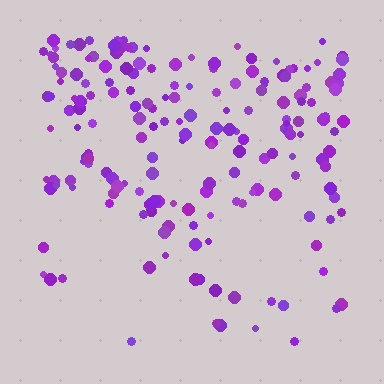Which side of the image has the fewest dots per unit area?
The bottom.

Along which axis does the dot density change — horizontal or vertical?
Vertical.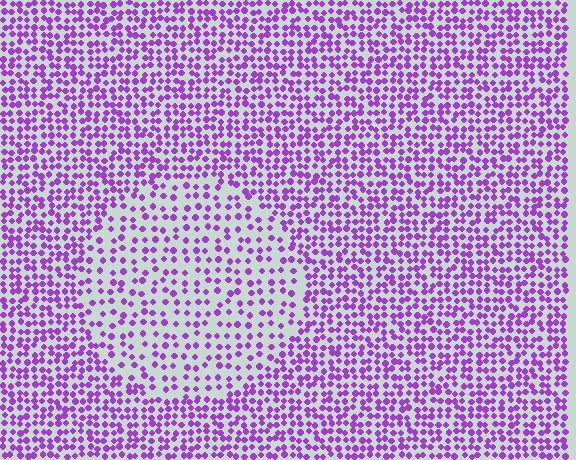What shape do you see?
I see a circle.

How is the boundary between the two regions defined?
The boundary is defined by a change in element density (approximately 1.9x ratio). All elements are the same color, size, and shape.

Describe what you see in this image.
The image contains small purple elements arranged at two different densities. A circle-shaped region is visible where the elements are less densely packed than the surrounding area.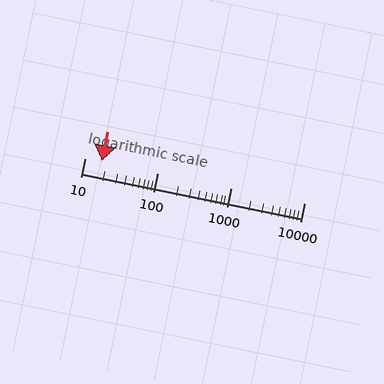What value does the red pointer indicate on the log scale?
The pointer indicates approximately 17.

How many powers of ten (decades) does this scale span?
The scale spans 3 decades, from 10 to 10000.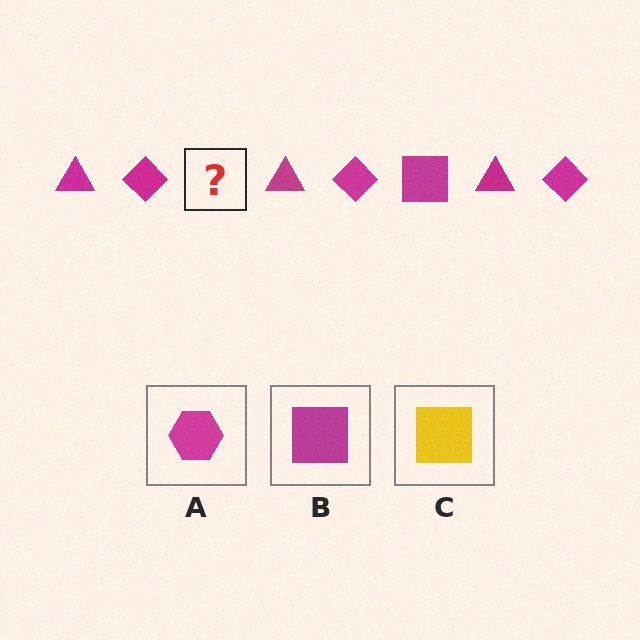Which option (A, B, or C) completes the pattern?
B.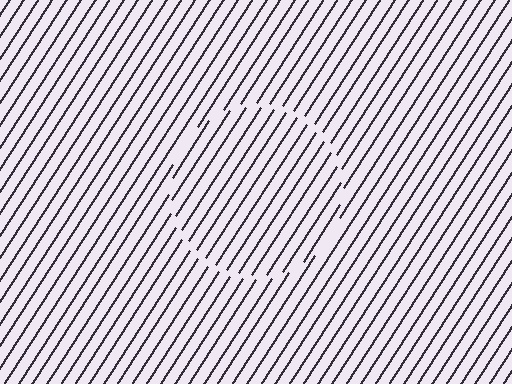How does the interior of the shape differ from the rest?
The interior of the shape contains the same grating, shifted by half a period — the contour is defined by the phase discontinuity where line-ends from the inner and outer gratings abut.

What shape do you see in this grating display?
An illusory circle. The interior of the shape contains the same grating, shifted by half a period — the contour is defined by the phase discontinuity where line-ends from the inner and outer gratings abut.